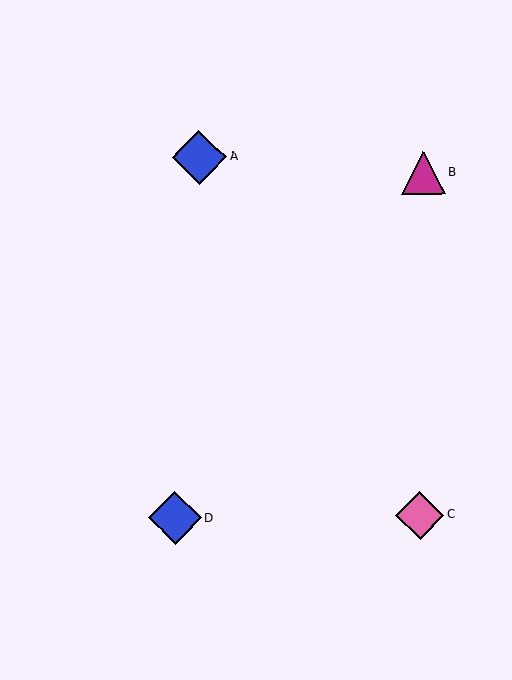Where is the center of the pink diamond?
The center of the pink diamond is at (420, 515).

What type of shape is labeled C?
Shape C is a pink diamond.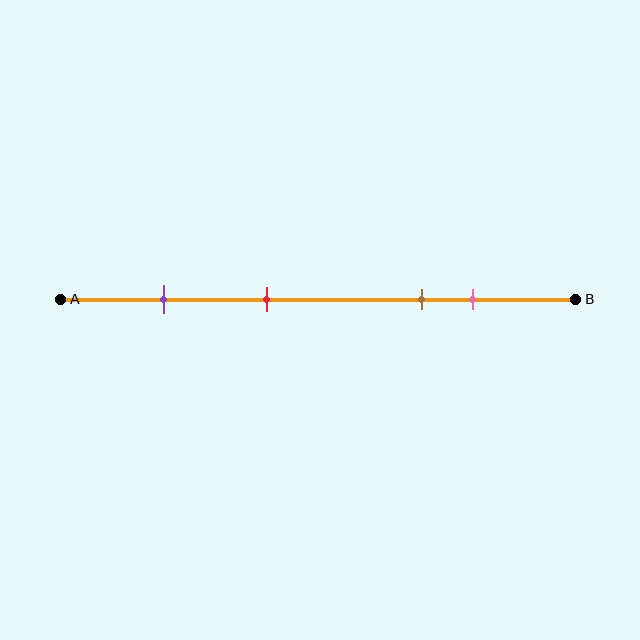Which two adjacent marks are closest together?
The brown and pink marks are the closest adjacent pair.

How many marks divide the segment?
There are 4 marks dividing the segment.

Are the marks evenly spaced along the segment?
No, the marks are not evenly spaced.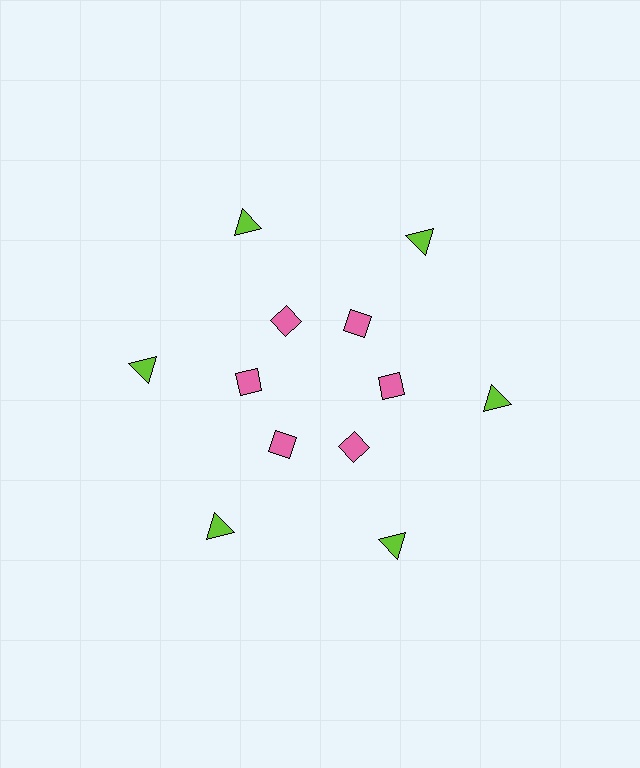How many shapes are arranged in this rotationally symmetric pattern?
There are 12 shapes, arranged in 6 groups of 2.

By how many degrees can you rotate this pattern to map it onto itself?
The pattern maps onto itself every 60 degrees of rotation.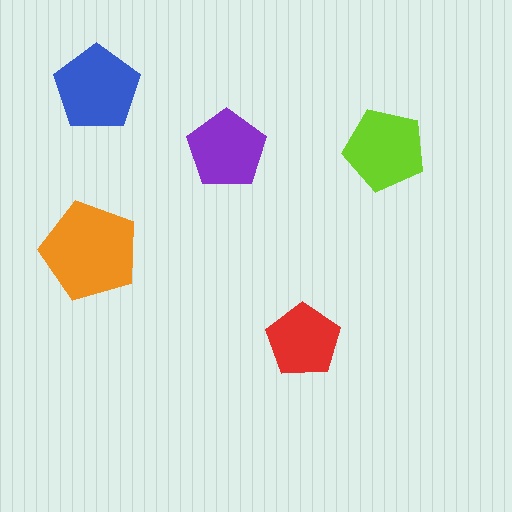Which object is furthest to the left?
The orange pentagon is leftmost.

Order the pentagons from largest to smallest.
the orange one, the blue one, the lime one, the purple one, the red one.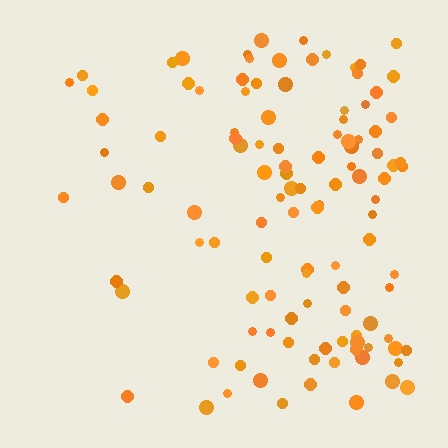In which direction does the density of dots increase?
From left to right, with the right side densest.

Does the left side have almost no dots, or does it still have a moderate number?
Still a moderate number, just noticeably fewer than the right.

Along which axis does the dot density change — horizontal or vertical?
Horizontal.